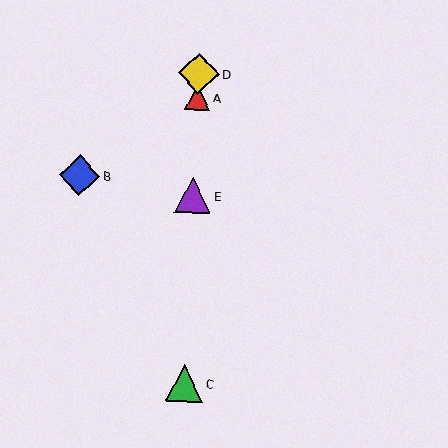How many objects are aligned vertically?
4 objects (A, C, D, E) are aligned vertically.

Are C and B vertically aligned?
No, C is at x≈184 and B is at x≈79.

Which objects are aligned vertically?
Objects A, C, D, E are aligned vertically.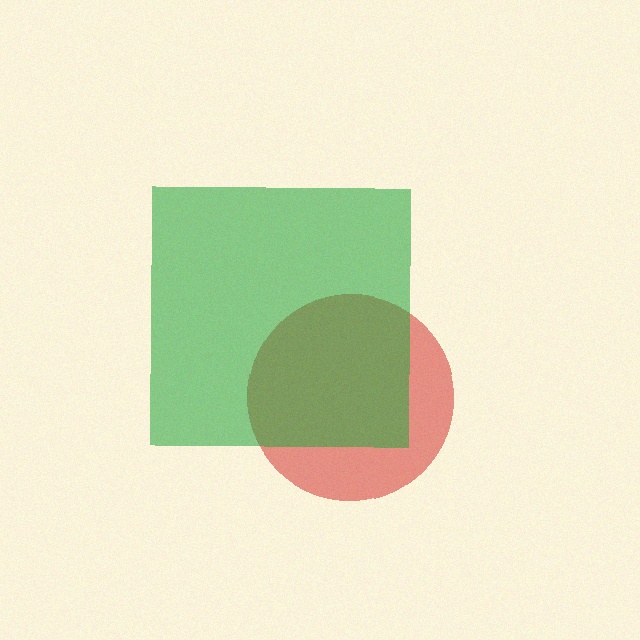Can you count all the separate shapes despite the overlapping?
Yes, there are 2 separate shapes.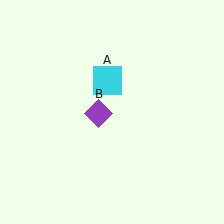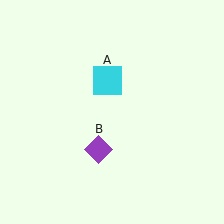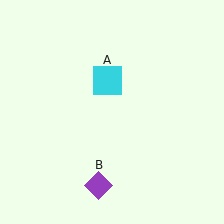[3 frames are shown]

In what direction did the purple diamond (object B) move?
The purple diamond (object B) moved down.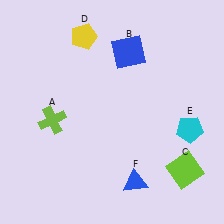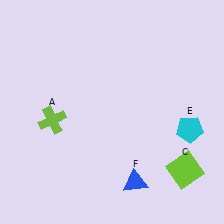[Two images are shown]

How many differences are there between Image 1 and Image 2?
There are 2 differences between the two images.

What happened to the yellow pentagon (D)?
The yellow pentagon (D) was removed in Image 2. It was in the top-left area of Image 1.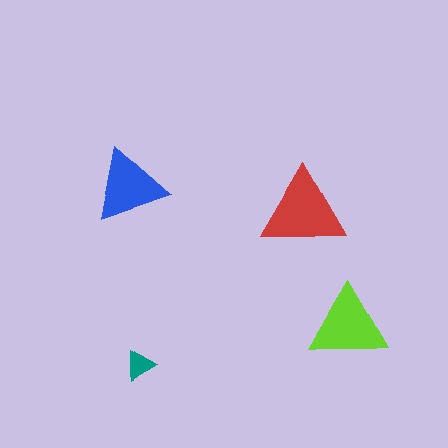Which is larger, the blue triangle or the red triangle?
The red one.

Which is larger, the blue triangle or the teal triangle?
The blue one.